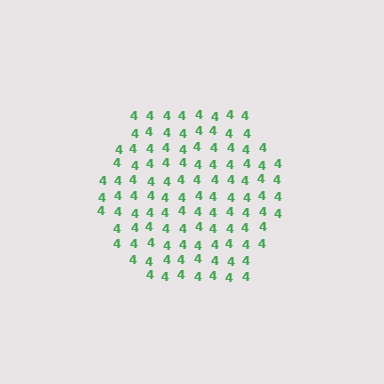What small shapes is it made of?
It is made of small digit 4's.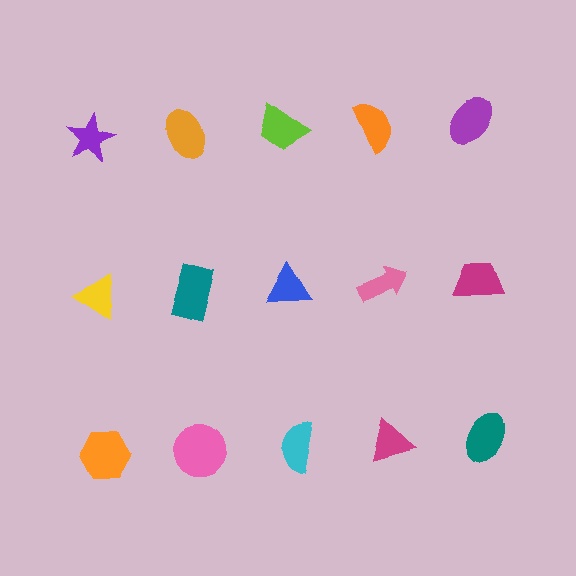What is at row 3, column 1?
An orange hexagon.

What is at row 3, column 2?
A pink circle.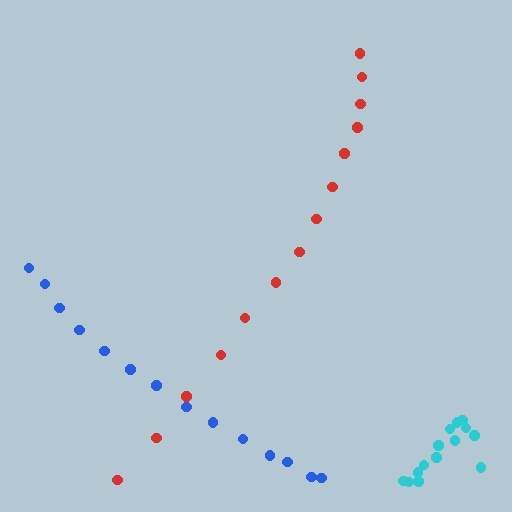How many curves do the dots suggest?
There are 3 distinct paths.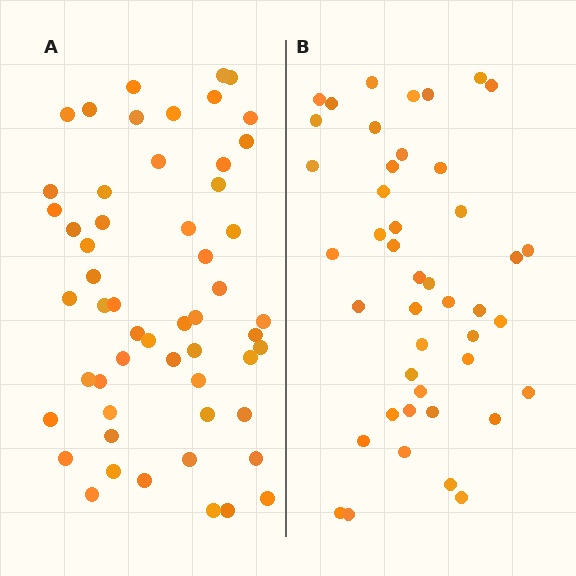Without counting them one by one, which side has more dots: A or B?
Region A (the left region) has more dots.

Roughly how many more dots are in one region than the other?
Region A has roughly 12 or so more dots than region B.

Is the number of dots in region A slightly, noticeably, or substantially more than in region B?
Region A has noticeably more, but not dramatically so. The ratio is roughly 1.2 to 1.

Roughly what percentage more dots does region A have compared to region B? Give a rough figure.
About 25% more.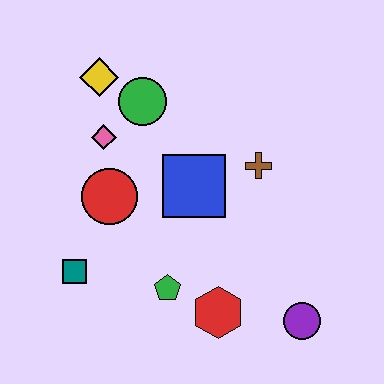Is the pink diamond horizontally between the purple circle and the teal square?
Yes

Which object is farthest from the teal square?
The purple circle is farthest from the teal square.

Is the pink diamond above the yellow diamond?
No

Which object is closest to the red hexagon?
The green pentagon is closest to the red hexagon.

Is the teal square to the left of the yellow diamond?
Yes